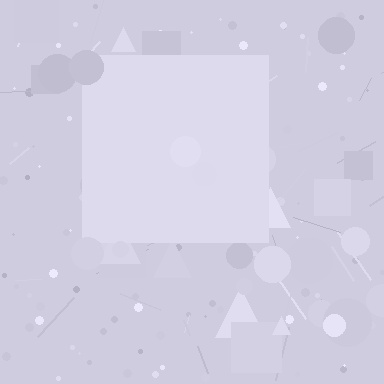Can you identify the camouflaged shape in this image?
The camouflaged shape is a square.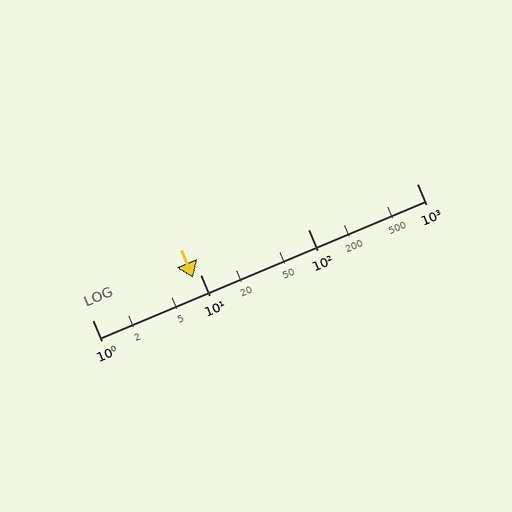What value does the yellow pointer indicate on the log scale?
The pointer indicates approximately 8.5.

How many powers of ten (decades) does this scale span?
The scale spans 3 decades, from 1 to 1000.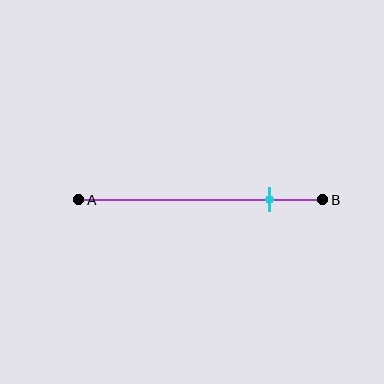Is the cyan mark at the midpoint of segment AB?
No, the mark is at about 80% from A, not at the 50% midpoint.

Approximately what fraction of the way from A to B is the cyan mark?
The cyan mark is approximately 80% of the way from A to B.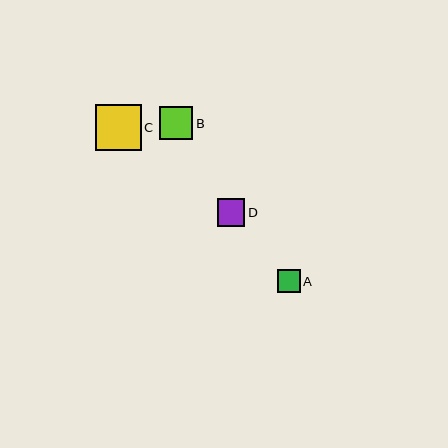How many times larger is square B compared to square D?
Square B is approximately 1.2 times the size of square D.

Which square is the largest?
Square C is the largest with a size of approximately 46 pixels.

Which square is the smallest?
Square A is the smallest with a size of approximately 23 pixels.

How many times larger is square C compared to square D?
Square C is approximately 1.7 times the size of square D.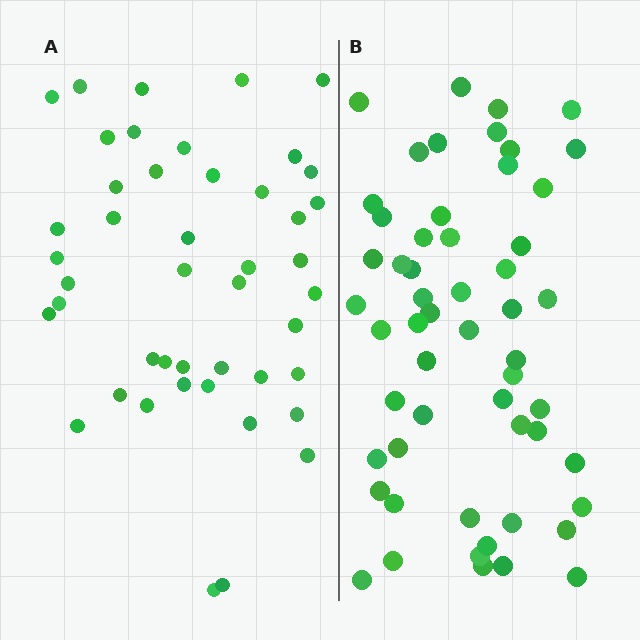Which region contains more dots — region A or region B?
Region B (the right region) has more dots.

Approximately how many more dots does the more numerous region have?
Region B has roughly 10 or so more dots than region A.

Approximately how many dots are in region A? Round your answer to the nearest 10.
About 40 dots. (The exact count is 45, which rounds to 40.)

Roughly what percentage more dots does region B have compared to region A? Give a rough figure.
About 20% more.